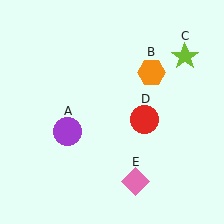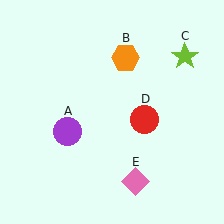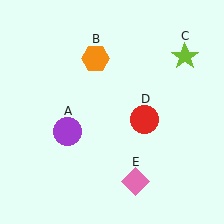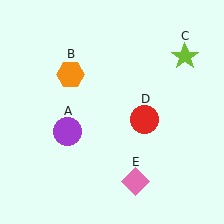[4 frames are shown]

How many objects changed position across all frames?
1 object changed position: orange hexagon (object B).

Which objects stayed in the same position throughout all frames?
Purple circle (object A) and lime star (object C) and red circle (object D) and pink diamond (object E) remained stationary.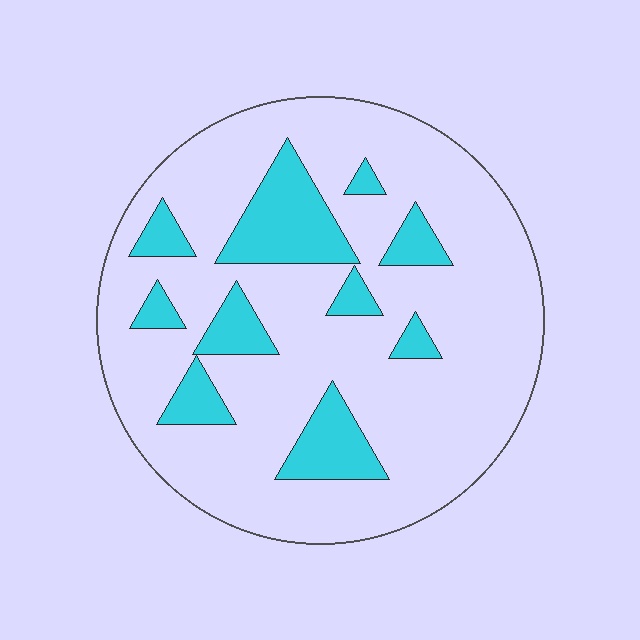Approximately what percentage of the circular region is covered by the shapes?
Approximately 20%.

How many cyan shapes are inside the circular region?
10.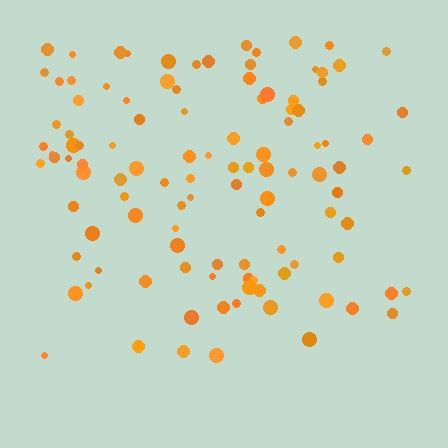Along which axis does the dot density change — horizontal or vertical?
Vertical.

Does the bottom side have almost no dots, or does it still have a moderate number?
Still a moderate number, just noticeably fewer than the top.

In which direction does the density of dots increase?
From bottom to top, with the top side densest.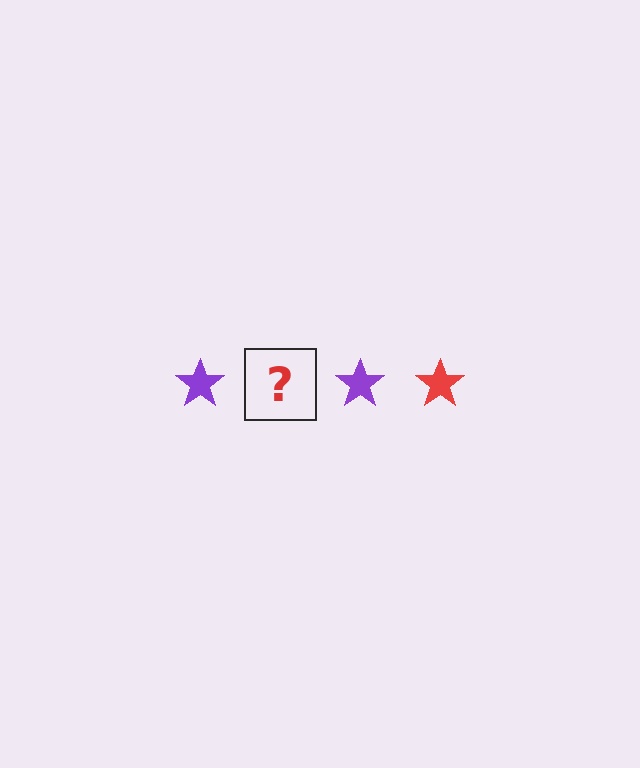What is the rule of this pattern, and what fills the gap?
The rule is that the pattern cycles through purple, red stars. The gap should be filled with a red star.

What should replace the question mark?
The question mark should be replaced with a red star.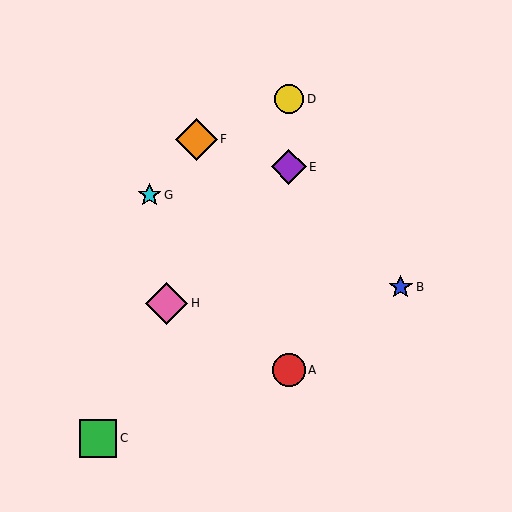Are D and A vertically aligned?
Yes, both are at x≈289.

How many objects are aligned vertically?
3 objects (A, D, E) are aligned vertically.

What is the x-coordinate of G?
Object G is at x≈150.